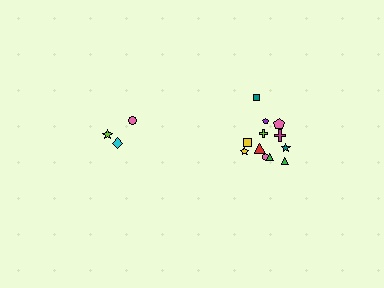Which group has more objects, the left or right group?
The right group.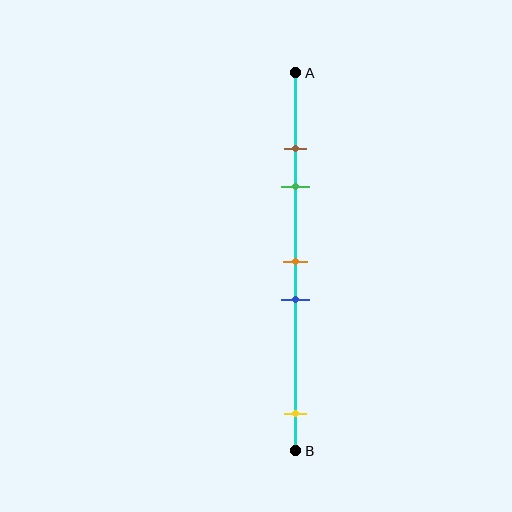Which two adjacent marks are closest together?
The brown and green marks are the closest adjacent pair.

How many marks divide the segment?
There are 5 marks dividing the segment.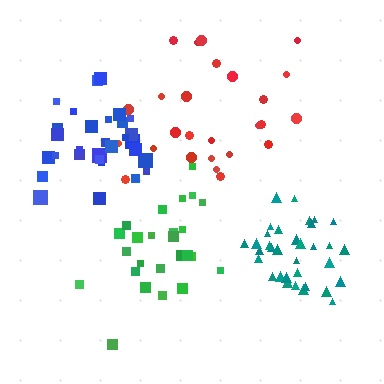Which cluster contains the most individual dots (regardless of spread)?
Teal (34).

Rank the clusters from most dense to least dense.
teal, green, blue, red.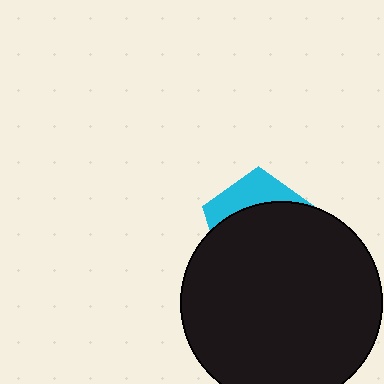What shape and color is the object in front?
The object in front is a black circle.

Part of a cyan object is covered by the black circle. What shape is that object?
It is a pentagon.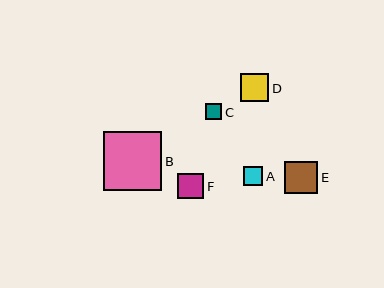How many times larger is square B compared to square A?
Square B is approximately 3.1 times the size of square A.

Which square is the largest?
Square B is the largest with a size of approximately 59 pixels.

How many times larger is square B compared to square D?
Square B is approximately 2.1 times the size of square D.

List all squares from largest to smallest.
From largest to smallest: B, E, D, F, A, C.